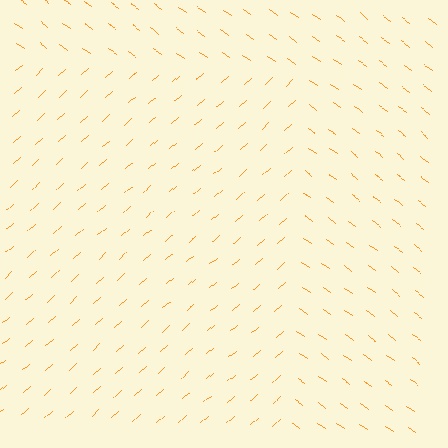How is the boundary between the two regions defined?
The boundary is defined purely by a change in line orientation (approximately 77 degrees difference). All lines are the same color and thickness.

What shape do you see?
I see a rectangle.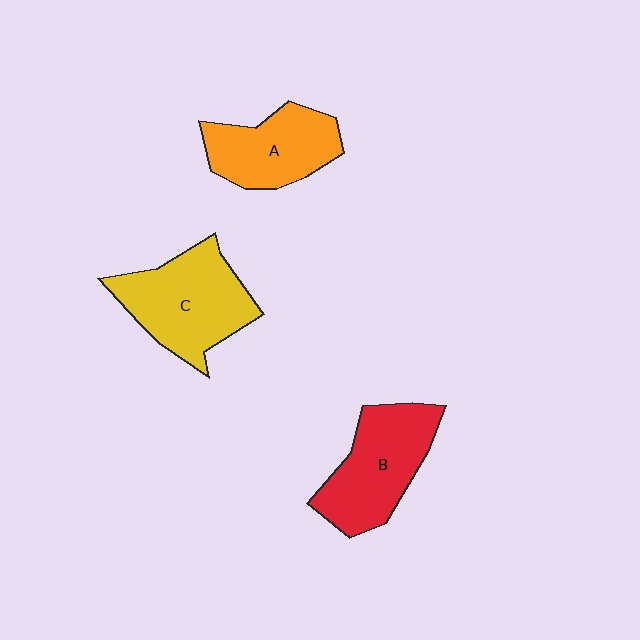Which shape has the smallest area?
Shape A (orange).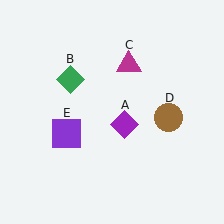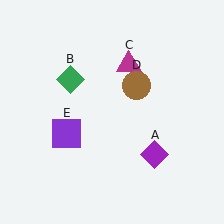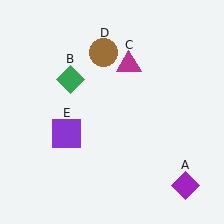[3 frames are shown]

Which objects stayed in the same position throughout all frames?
Green diamond (object B) and magenta triangle (object C) and purple square (object E) remained stationary.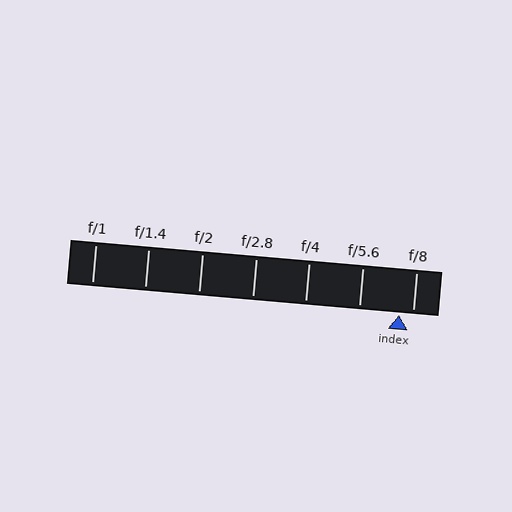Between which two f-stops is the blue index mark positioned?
The index mark is between f/5.6 and f/8.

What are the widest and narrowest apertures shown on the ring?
The widest aperture shown is f/1 and the narrowest is f/8.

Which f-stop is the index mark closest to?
The index mark is closest to f/8.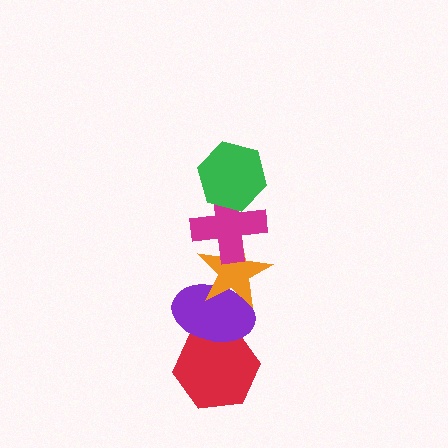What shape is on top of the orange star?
The magenta cross is on top of the orange star.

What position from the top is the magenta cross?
The magenta cross is 2nd from the top.